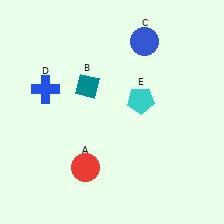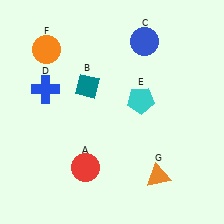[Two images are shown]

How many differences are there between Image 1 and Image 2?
There are 2 differences between the two images.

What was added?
An orange circle (F), an orange triangle (G) were added in Image 2.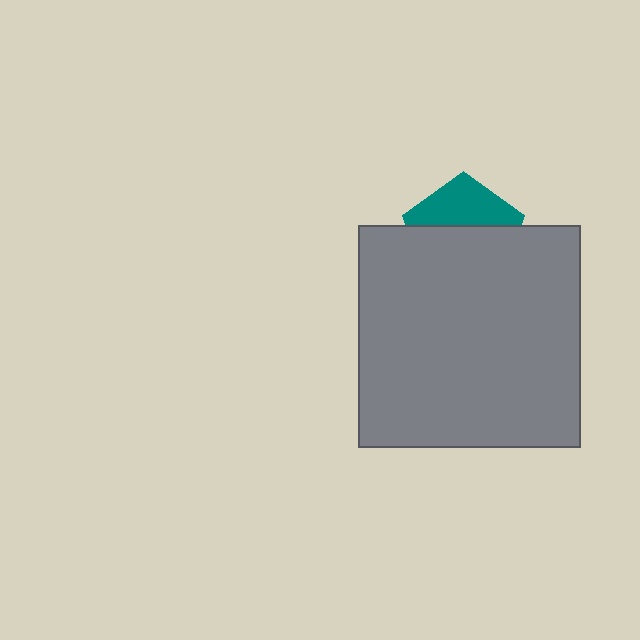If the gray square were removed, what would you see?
You would see the complete teal pentagon.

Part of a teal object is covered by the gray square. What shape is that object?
It is a pentagon.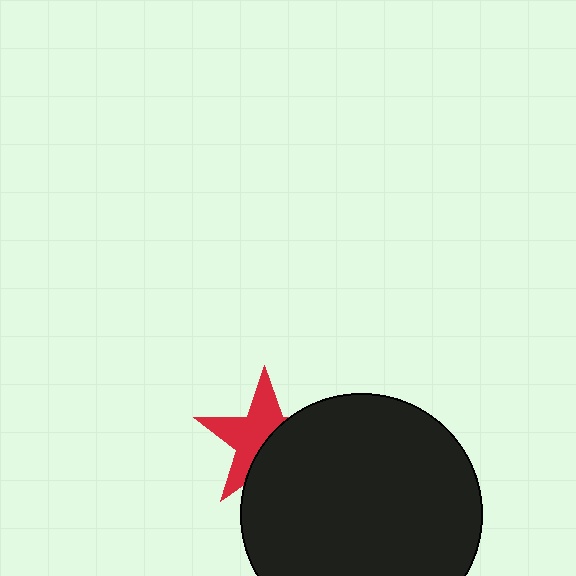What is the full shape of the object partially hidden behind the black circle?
The partially hidden object is a red star.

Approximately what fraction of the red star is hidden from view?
Roughly 45% of the red star is hidden behind the black circle.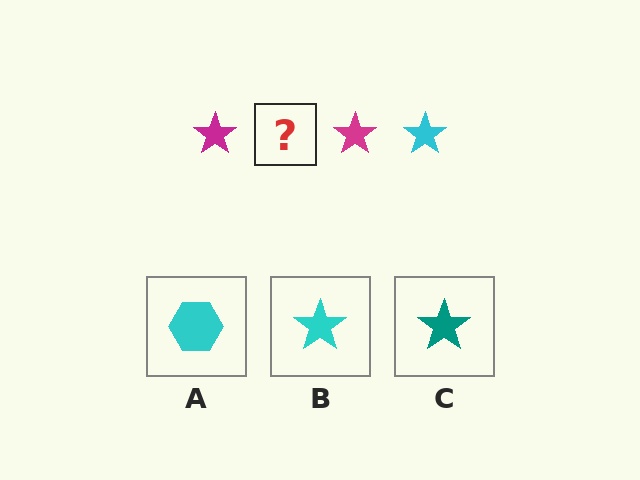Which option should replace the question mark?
Option B.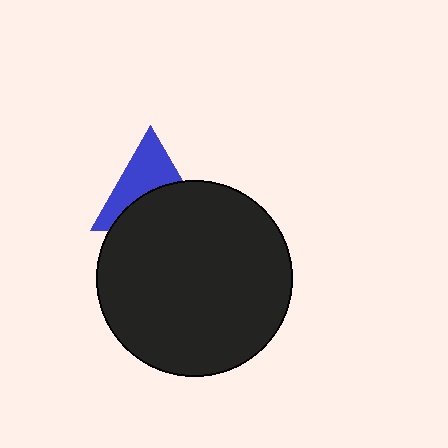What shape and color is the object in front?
The object in front is a black circle.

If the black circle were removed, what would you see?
You would see the complete blue triangle.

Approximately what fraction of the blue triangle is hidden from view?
Roughly 50% of the blue triangle is hidden behind the black circle.